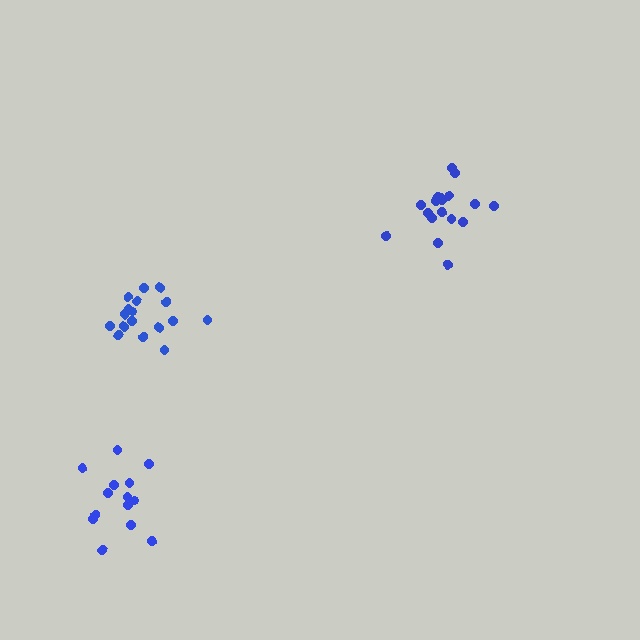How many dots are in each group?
Group 1: 18 dots, Group 2: 14 dots, Group 3: 17 dots (49 total).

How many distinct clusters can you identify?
There are 3 distinct clusters.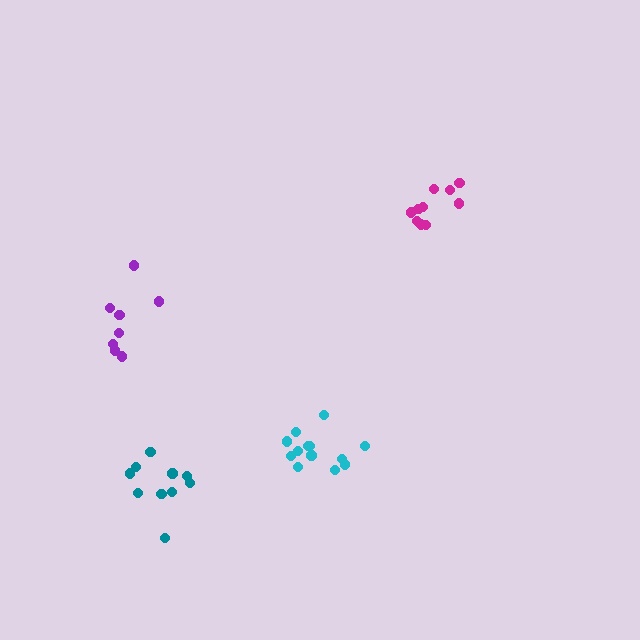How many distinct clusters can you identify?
There are 4 distinct clusters.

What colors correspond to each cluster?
The clusters are colored: cyan, teal, magenta, purple.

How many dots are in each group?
Group 1: 13 dots, Group 2: 10 dots, Group 3: 10 dots, Group 4: 8 dots (41 total).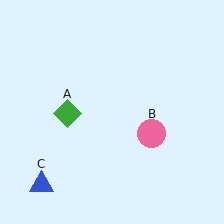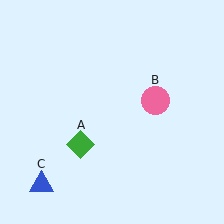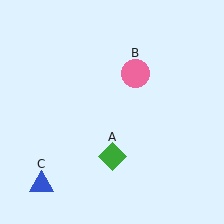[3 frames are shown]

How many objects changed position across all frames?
2 objects changed position: green diamond (object A), pink circle (object B).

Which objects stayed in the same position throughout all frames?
Blue triangle (object C) remained stationary.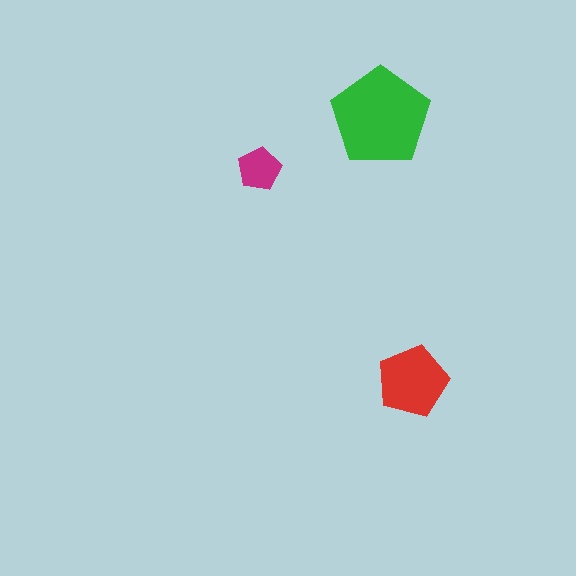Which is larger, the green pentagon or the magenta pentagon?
The green one.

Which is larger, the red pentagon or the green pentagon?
The green one.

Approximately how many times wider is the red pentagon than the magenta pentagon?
About 1.5 times wider.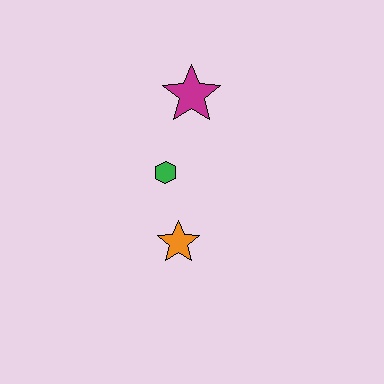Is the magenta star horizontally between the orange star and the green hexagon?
No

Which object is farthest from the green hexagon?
The magenta star is farthest from the green hexagon.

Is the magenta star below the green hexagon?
No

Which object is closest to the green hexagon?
The orange star is closest to the green hexagon.